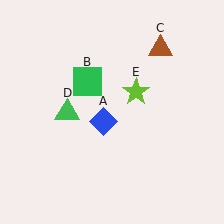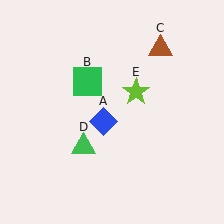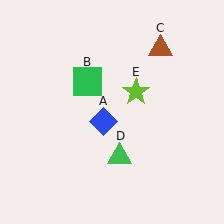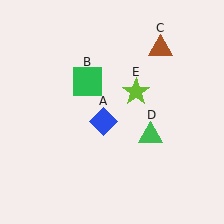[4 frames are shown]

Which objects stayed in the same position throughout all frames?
Blue diamond (object A) and green square (object B) and brown triangle (object C) and lime star (object E) remained stationary.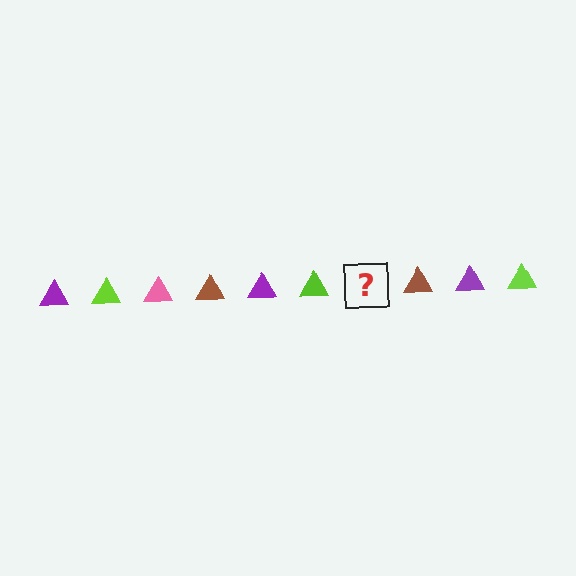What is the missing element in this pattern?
The missing element is a pink triangle.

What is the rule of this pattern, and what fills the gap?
The rule is that the pattern cycles through purple, lime, pink, brown triangles. The gap should be filled with a pink triangle.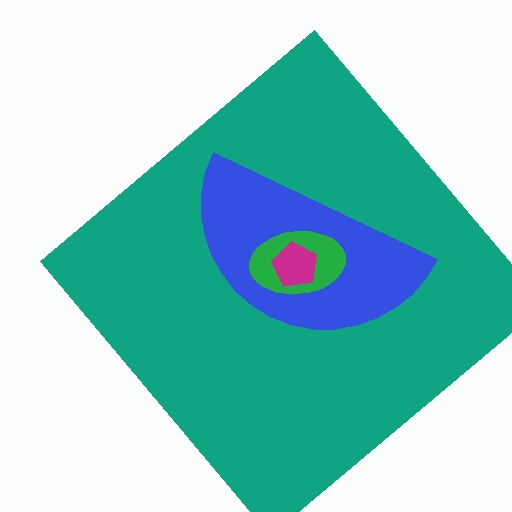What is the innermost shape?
The magenta pentagon.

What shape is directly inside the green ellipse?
The magenta pentagon.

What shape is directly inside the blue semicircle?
The green ellipse.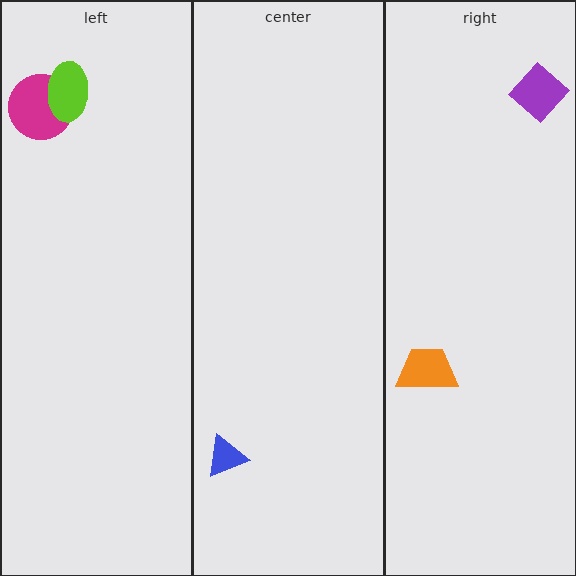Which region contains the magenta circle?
The left region.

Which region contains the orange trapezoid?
The right region.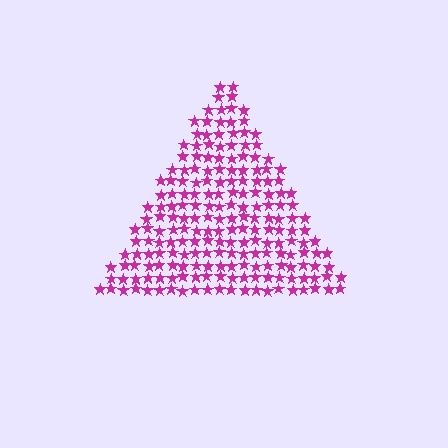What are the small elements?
The small elements are stars.